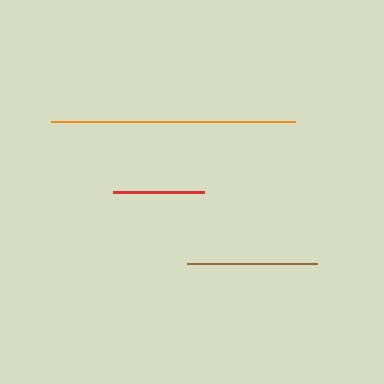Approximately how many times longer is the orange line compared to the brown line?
The orange line is approximately 1.9 times the length of the brown line.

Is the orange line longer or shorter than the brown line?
The orange line is longer than the brown line.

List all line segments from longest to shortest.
From longest to shortest: orange, brown, red.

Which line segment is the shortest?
The red line is the shortest at approximately 91 pixels.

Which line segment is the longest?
The orange line is the longest at approximately 244 pixels.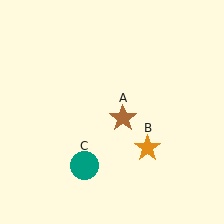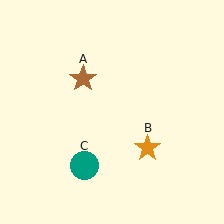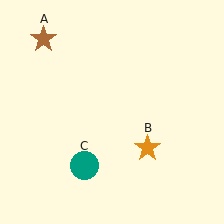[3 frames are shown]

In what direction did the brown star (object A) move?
The brown star (object A) moved up and to the left.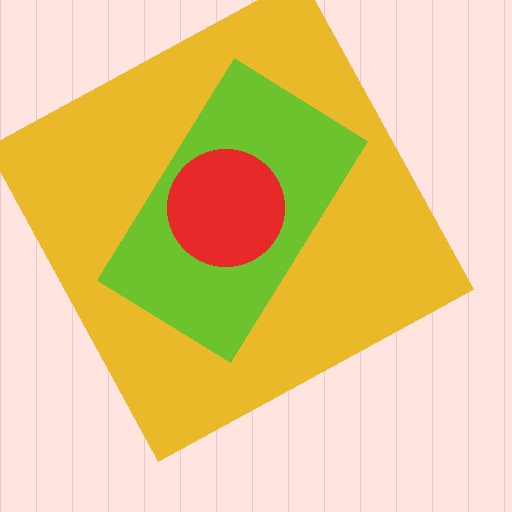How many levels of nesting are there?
3.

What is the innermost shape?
The red circle.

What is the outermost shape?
The yellow square.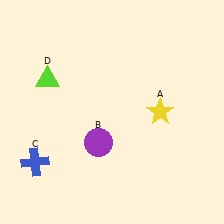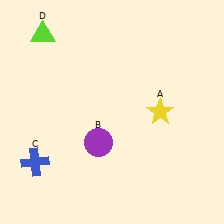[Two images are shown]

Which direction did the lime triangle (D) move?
The lime triangle (D) moved up.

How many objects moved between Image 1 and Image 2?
1 object moved between the two images.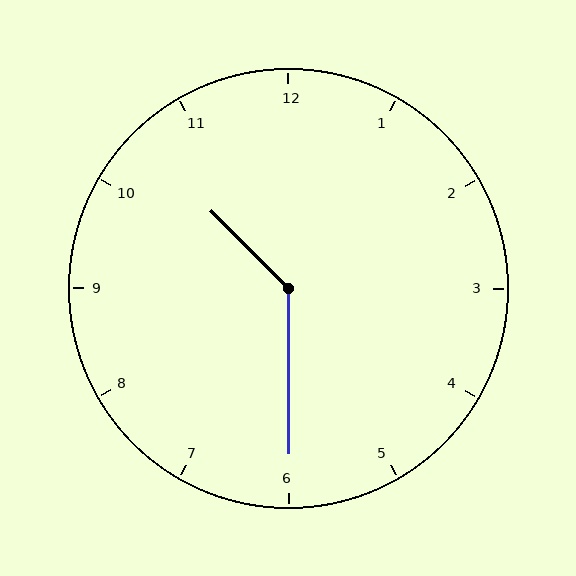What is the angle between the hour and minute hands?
Approximately 135 degrees.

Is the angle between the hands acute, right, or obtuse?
It is obtuse.